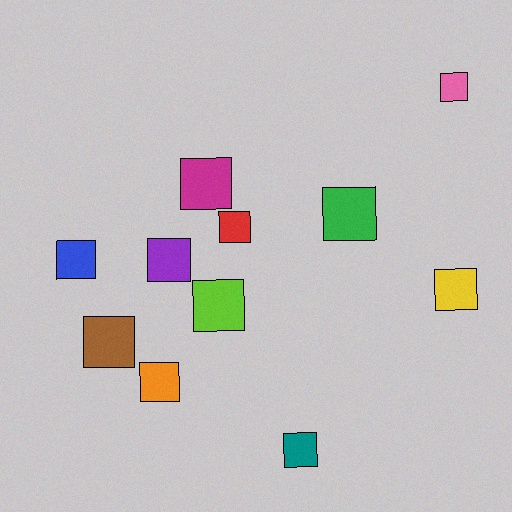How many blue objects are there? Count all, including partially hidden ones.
There is 1 blue object.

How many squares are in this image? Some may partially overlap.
There are 11 squares.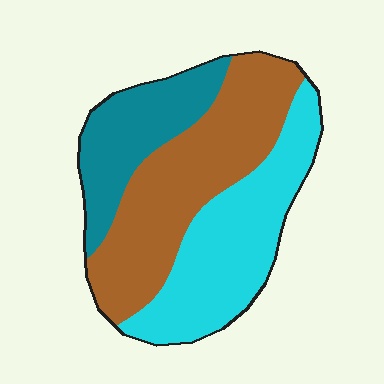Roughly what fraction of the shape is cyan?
Cyan covers about 35% of the shape.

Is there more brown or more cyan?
Brown.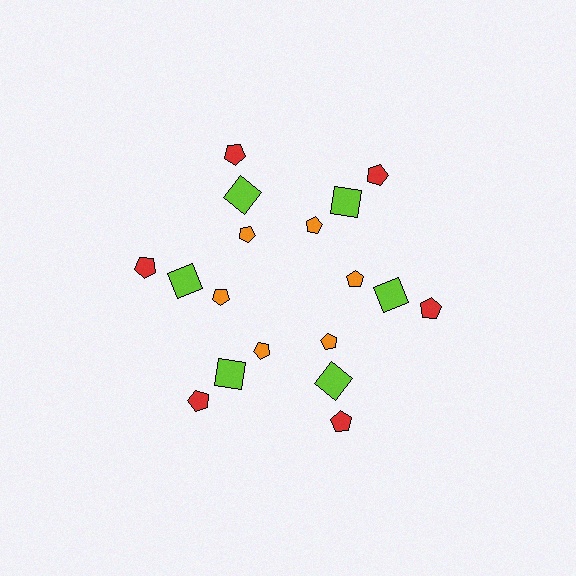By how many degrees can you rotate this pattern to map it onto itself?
The pattern maps onto itself every 60 degrees of rotation.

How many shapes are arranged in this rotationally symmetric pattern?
There are 18 shapes, arranged in 6 groups of 3.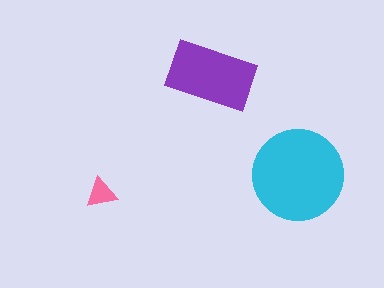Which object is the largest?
The cyan circle.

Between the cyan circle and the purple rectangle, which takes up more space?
The cyan circle.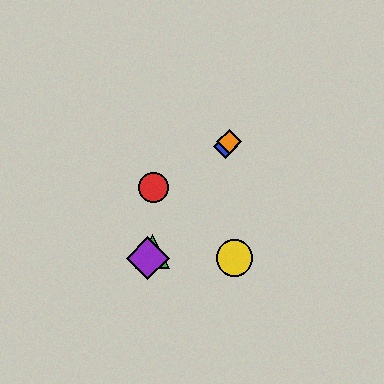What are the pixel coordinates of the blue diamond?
The blue diamond is at (226, 147).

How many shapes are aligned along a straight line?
4 shapes (the blue diamond, the green triangle, the purple diamond, the orange diamond) are aligned along a straight line.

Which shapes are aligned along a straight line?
The blue diamond, the green triangle, the purple diamond, the orange diamond are aligned along a straight line.